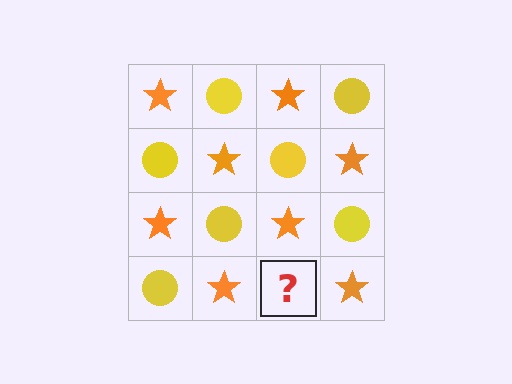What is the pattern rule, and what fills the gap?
The rule is that it alternates orange star and yellow circle in a checkerboard pattern. The gap should be filled with a yellow circle.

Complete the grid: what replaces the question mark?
The question mark should be replaced with a yellow circle.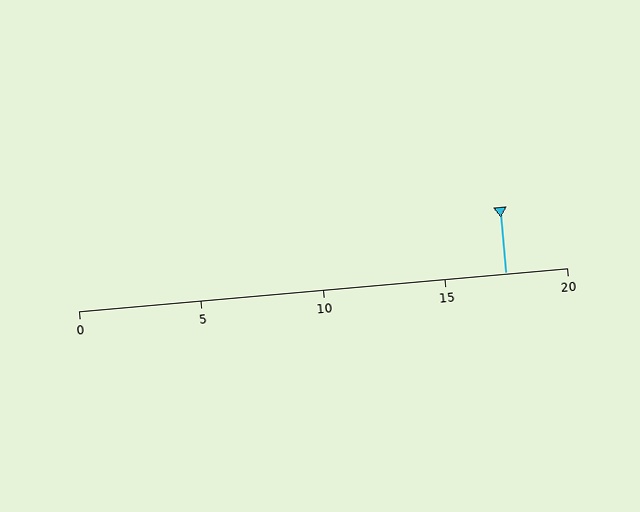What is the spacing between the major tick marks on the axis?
The major ticks are spaced 5 apart.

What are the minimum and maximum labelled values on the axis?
The axis runs from 0 to 20.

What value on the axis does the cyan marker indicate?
The marker indicates approximately 17.5.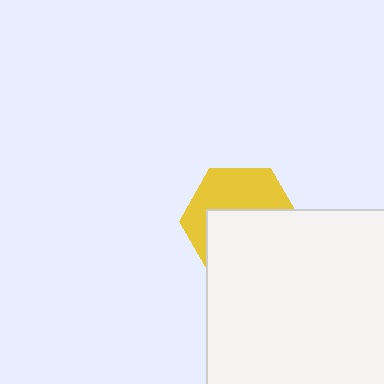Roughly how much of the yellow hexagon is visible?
About half of it is visible (roughly 46%).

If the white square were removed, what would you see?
You would see the complete yellow hexagon.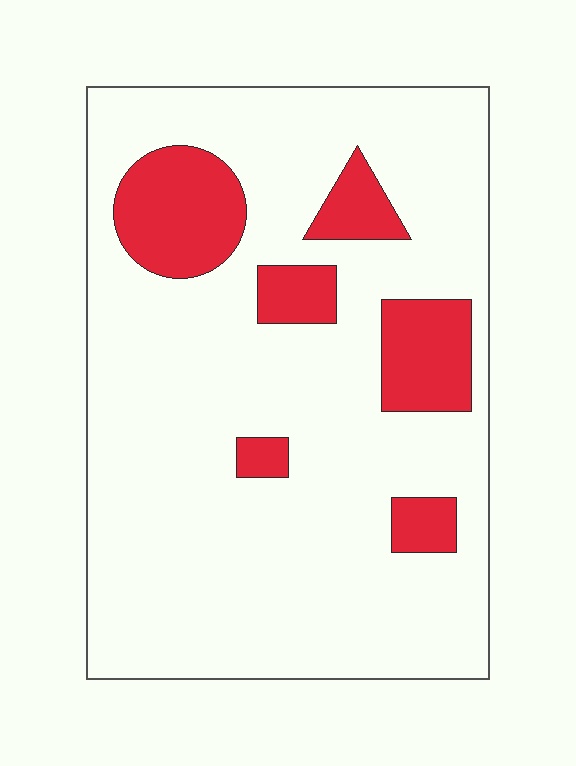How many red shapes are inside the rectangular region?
6.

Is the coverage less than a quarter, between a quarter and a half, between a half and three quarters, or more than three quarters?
Less than a quarter.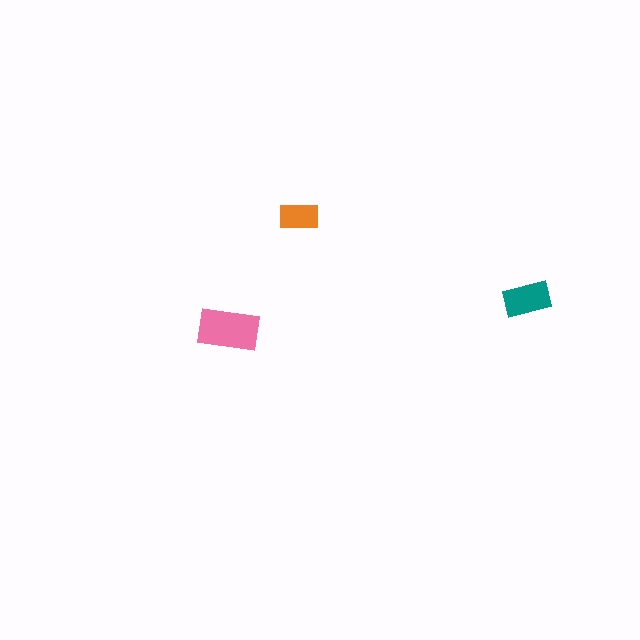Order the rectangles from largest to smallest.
the pink one, the teal one, the orange one.